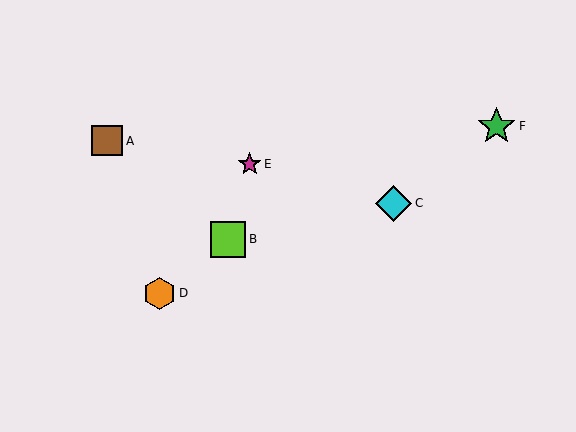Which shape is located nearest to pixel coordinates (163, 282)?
The orange hexagon (labeled D) at (160, 293) is nearest to that location.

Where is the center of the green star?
The center of the green star is at (497, 126).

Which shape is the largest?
The green star (labeled F) is the largest.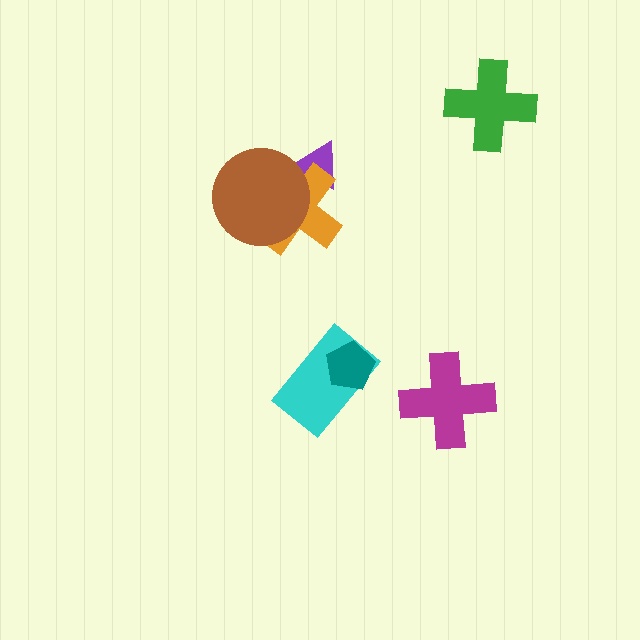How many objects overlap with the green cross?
0 objects overlap with the green cross.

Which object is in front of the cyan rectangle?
The teal pentagon is in front of the cyan rectangle.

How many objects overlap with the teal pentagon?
1 object overlaps with the teal pentagon.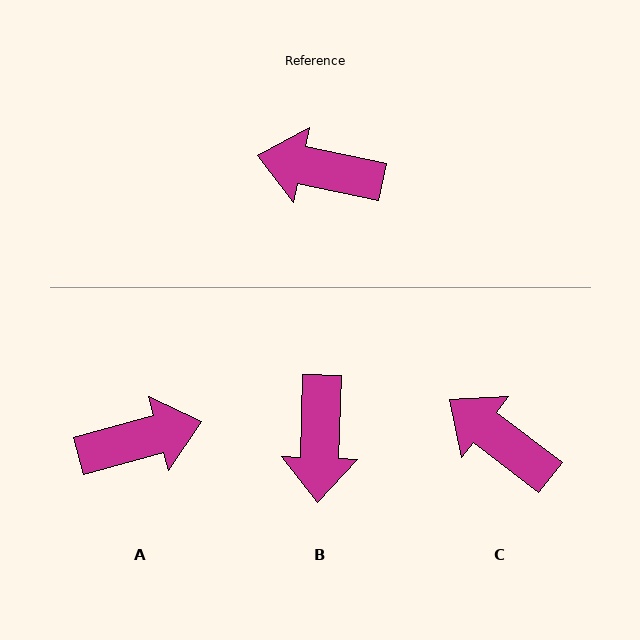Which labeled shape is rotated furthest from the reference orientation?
A, about 153 degrees away.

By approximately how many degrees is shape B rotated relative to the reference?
Approximately 100 degrees counter-clockwise.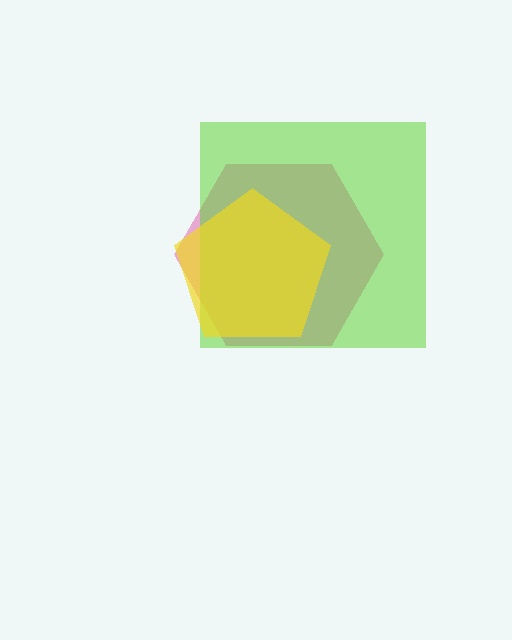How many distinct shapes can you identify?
There are 3 distinct shapes: a pink hexagon, a lime square, a yellow pentagon.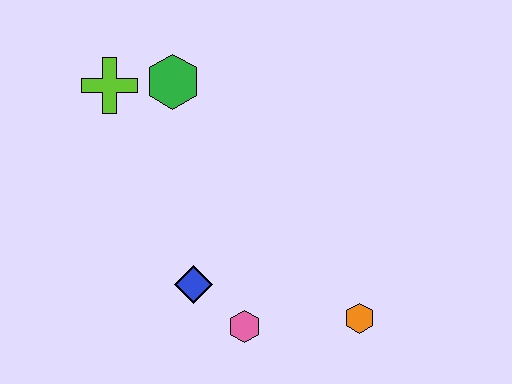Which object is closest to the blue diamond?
The pink hexagon is closest to the blue diamond.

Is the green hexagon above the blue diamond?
Yes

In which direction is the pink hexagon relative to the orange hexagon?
The pink hexagon is to the left of the orange hexagon.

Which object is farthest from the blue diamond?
The lime cross is farthest from the blue diamond.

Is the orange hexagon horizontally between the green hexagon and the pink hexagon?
No